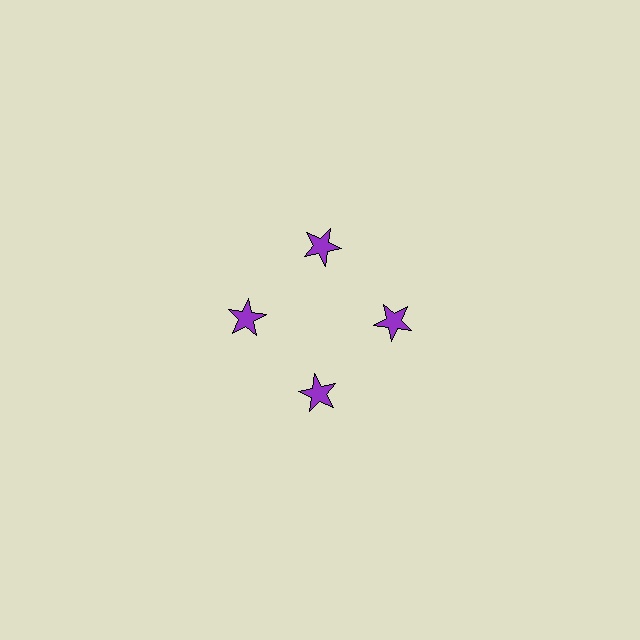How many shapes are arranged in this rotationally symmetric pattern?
There are 4 shapes, arranged in 4 groups of 1.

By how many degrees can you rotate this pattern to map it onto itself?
The pattern maps onto itself every 90 degrees of rotation.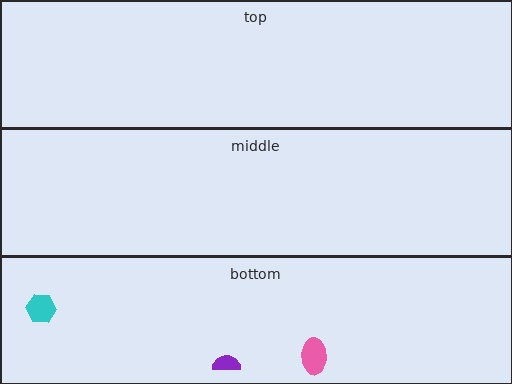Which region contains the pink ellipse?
The bottom region.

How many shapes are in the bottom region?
3.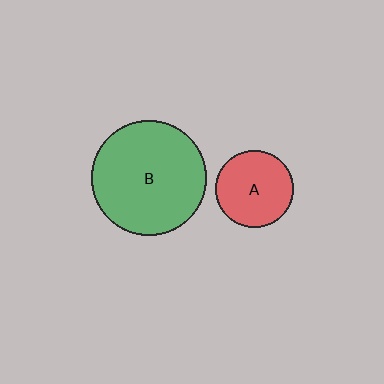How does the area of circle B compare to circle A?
Approximately 2.2 times.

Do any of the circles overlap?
No, none of the circles overlap.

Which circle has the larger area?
Circle B (green).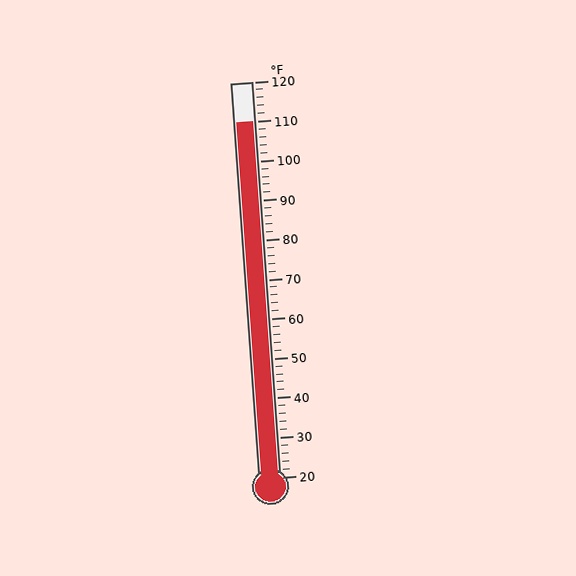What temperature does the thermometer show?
The thermometer shows approximately 110°F.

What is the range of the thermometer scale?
The thermometer scale ranges from 20°F to 120°F.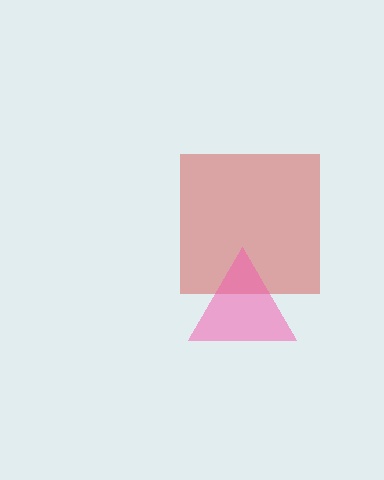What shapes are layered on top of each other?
The layered shapes are: a red square, a pink triangle.